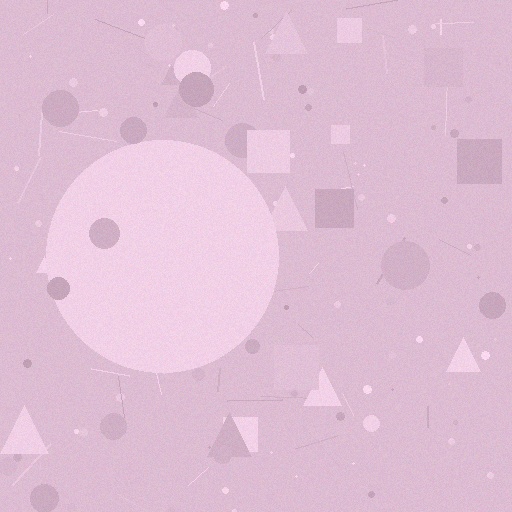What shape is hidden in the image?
A circle is hidden in the image.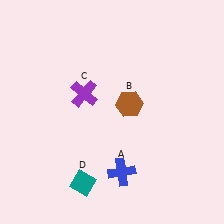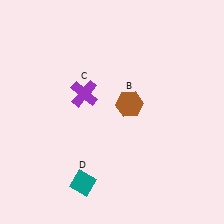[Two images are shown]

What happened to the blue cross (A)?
The blue cross (A) was removed in Image 2. It was in the bottom-right area of Image 1.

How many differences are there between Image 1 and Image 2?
There is 1 difference between the two images.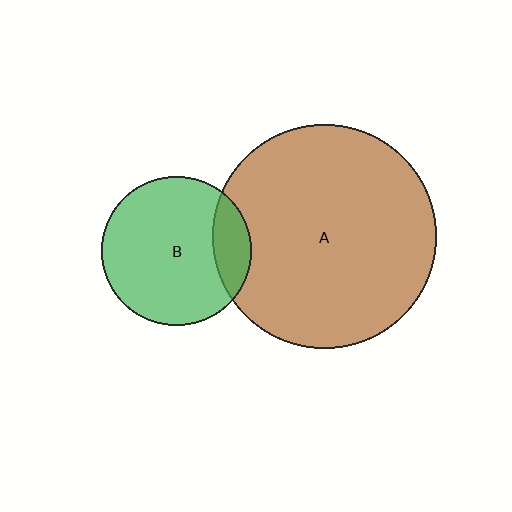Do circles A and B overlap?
Yes.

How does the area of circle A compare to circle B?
Approximately 2.2 times.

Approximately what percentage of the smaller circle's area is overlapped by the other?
Approximately 15%.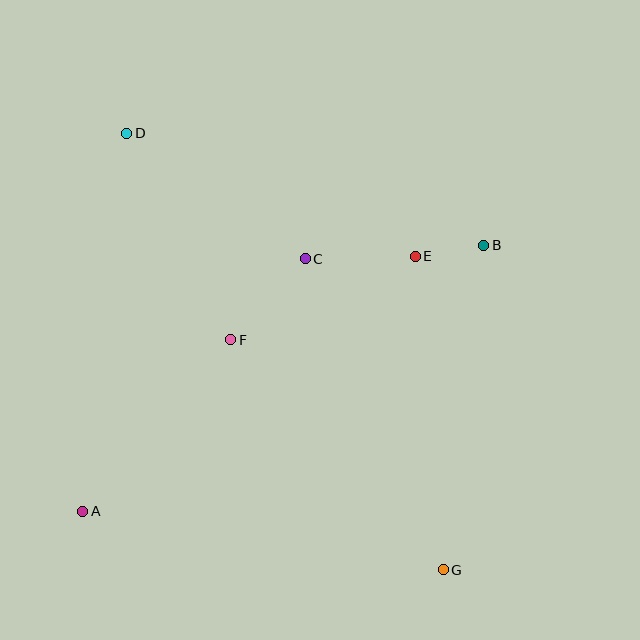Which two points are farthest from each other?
Points D and G are farthest from each other.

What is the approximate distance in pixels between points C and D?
The distance between C and D is approximately 218 pixels.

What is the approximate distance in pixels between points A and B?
The distance between A and B is approximately 481 pixels.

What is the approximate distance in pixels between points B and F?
The distance between B and F is approximately 270 pixels.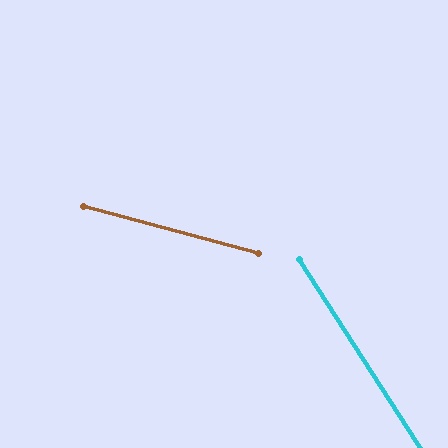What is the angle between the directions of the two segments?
Approximately 42 degrees.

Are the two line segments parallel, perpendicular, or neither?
Neither parallel nor perpendicular — they differ by about 42°.